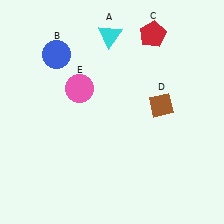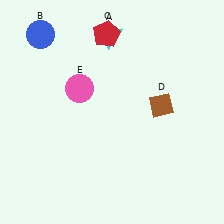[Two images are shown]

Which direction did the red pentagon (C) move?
The red pentagon (C) moved left.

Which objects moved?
The objects that moved are: the blue circle (B), the red pentagon (C).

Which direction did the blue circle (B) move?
The blue circle (B) moved up.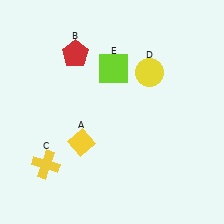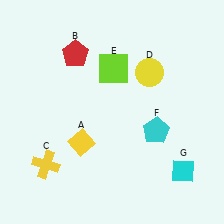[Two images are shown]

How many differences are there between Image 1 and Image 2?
There are 2 differences between the two images.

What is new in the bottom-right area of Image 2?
A cyan pentagon (F) was added in the bottom-right area of Image 2.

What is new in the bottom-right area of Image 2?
A cyan diamond (G) was added in the bottom-right area of Image 2.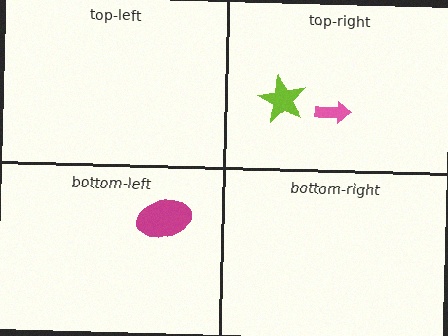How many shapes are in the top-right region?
2.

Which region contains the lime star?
The top-right region.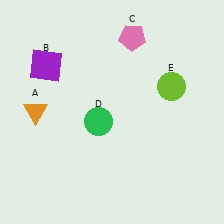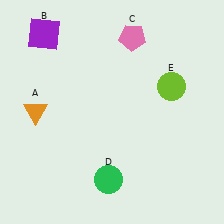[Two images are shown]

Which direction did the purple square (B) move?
The purple square (B) moved up.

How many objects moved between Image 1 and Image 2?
2 objects moved between the two images.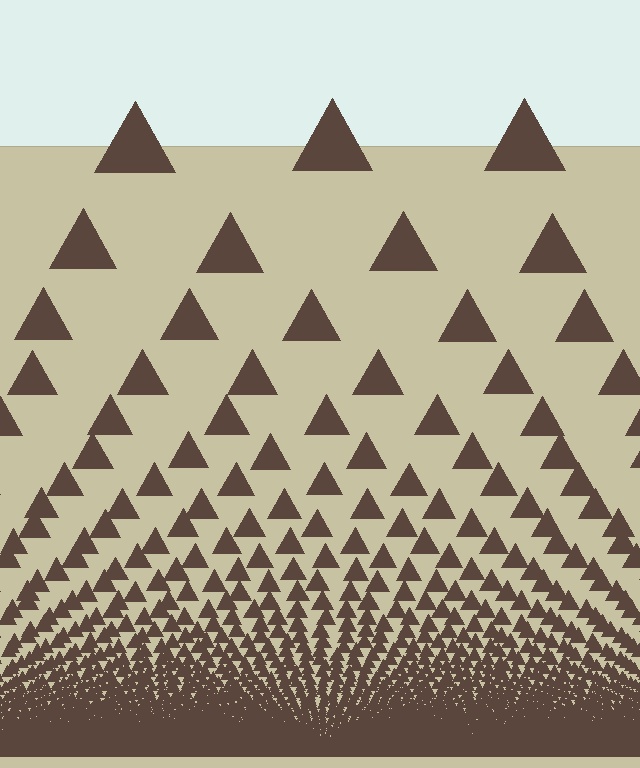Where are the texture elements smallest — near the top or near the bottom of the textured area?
Near the bottom.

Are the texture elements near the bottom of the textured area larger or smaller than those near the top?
Smaller. The gradient is inverted — elements near the bottom are smaller and denser.